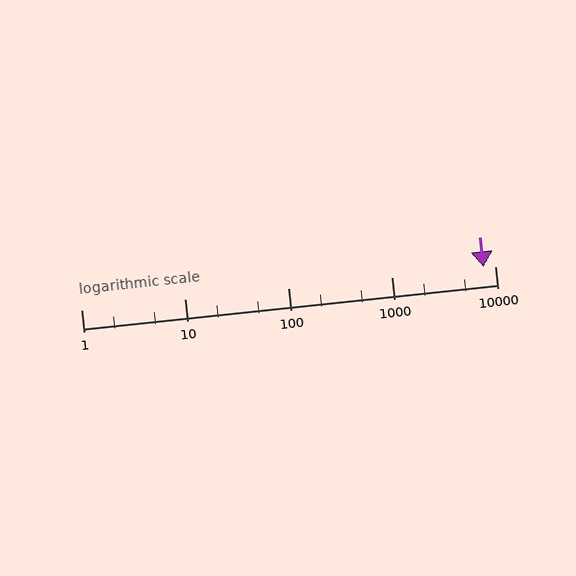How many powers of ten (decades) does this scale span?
The scale spans 4 decades, from 1 to 10000.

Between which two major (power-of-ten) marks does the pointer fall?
The pointer is between 1000 and 10000.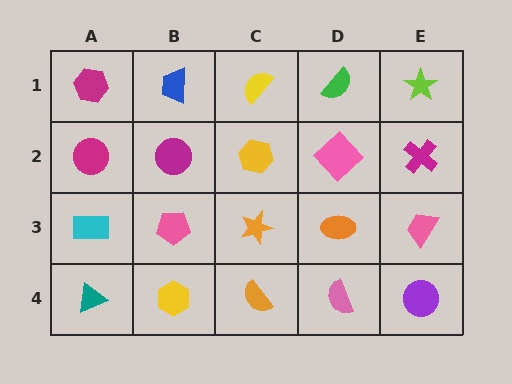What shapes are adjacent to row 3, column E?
A magenta cross (row 2, column E), a purple circle (row 4, column E), an orange ellipse (row 3, column D).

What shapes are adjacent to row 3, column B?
A magenta circle (row 2, column B), a yellow hexagon (row 4, column B), a cyan rectangle (row 3, column A), an orange star (row 3, column C).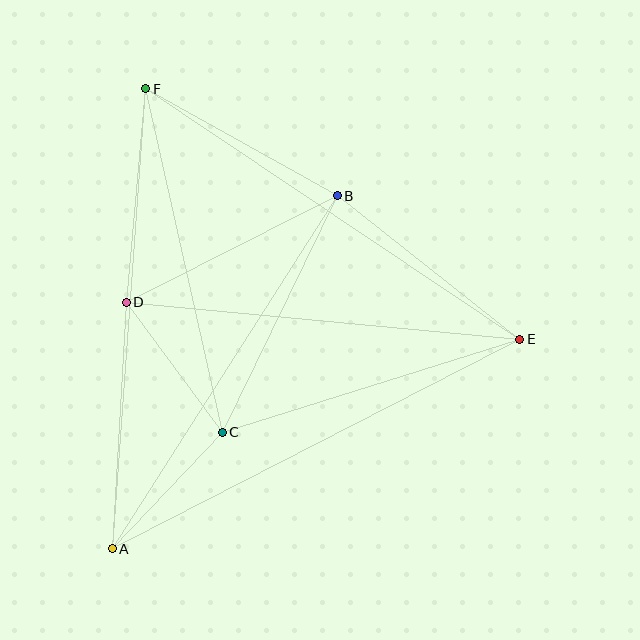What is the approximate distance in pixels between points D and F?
The distance between D and F is approximately 215 pixels.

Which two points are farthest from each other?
Points A and F are farthest from each other.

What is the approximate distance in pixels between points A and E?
The distance between A and E is approximately 458 pixels.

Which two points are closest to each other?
Points A and C are closest to each other.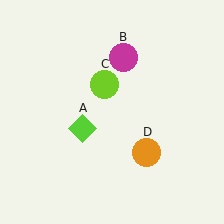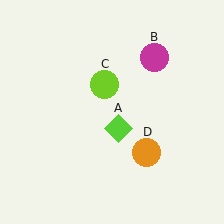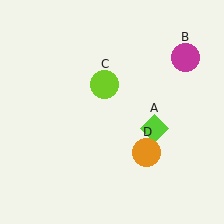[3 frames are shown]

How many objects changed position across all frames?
2 objects changed position: lime diamond (object A), magenta circle (object B).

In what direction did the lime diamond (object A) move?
The lime diamond (object A) moved right.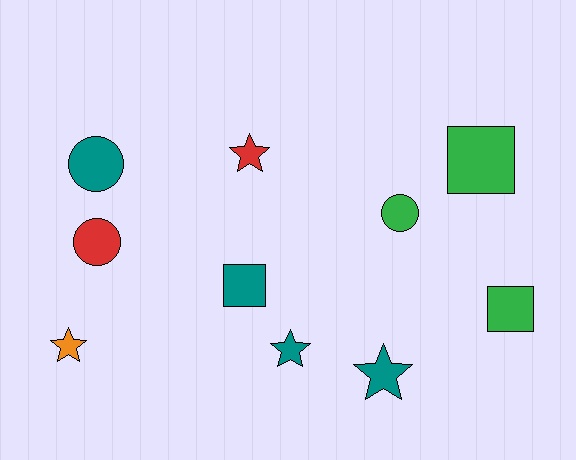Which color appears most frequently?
Teal, with 4 objects.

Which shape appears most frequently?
Star, with 4 objects.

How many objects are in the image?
There are 10 objects.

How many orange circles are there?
There are no orange circles.